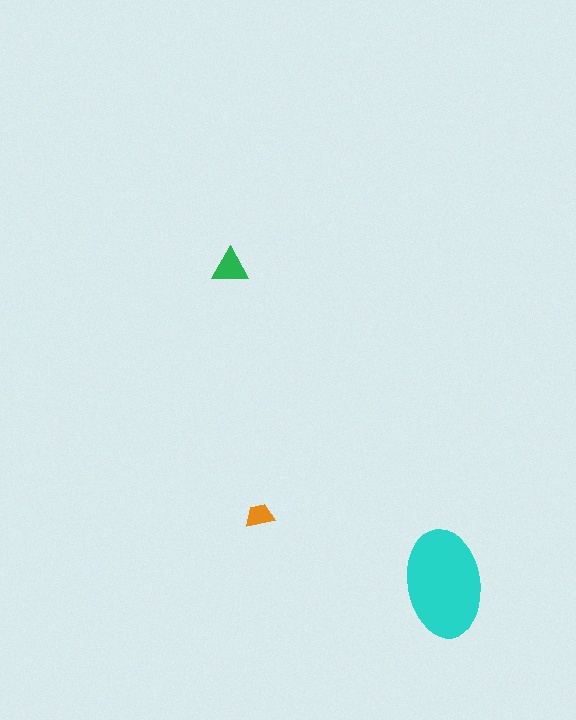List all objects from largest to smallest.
The cyan ellipse, the green triangle, the orange trapezoid.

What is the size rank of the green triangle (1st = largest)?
2nd.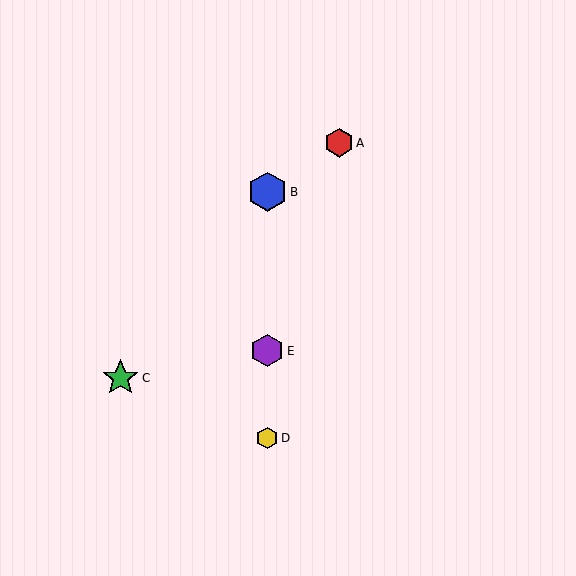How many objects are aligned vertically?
3 objects (B, D, E) are aligned vertically.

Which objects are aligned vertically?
Objects B, D, E are aligned vertically.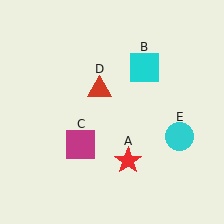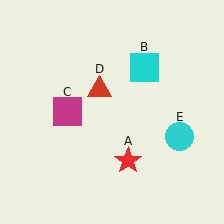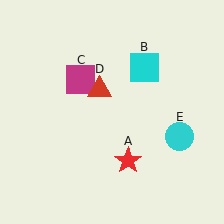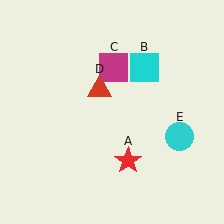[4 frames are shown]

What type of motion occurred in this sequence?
The magenta square (object C) rotated clockwise around the center of the scene.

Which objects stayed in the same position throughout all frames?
Red star (object A) and cyan square (object B) and red triangle (object D) and cyan circle (object E) remained stationary.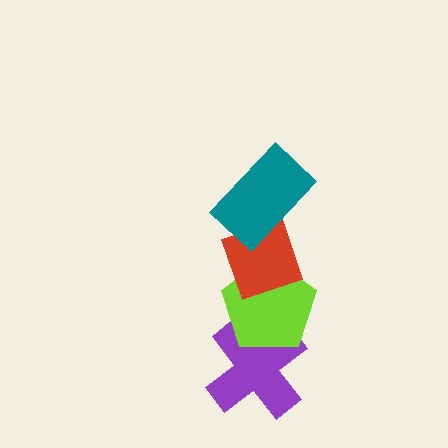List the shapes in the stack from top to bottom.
From top to bottom: the teal rectangle, the red diamond, the lime pentagon, the purple cross.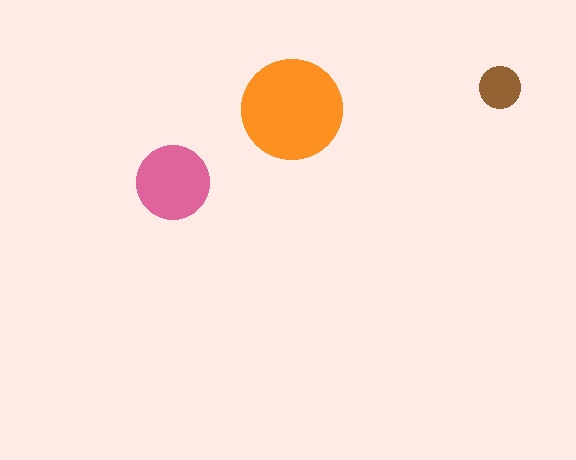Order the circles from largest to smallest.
the orange one, the pink one, the brown one.